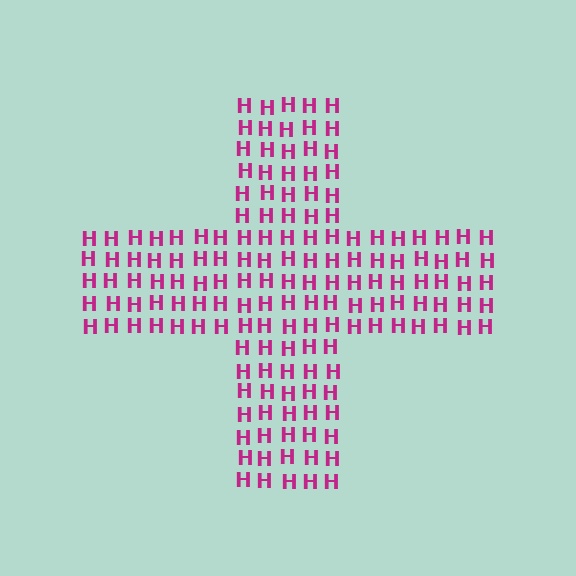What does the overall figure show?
The overall figure shows a cross.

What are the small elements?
The small elements are letter H's.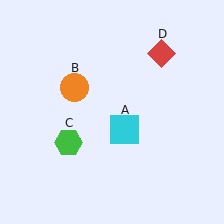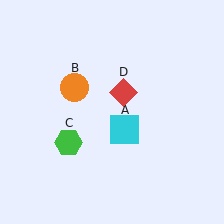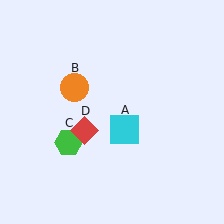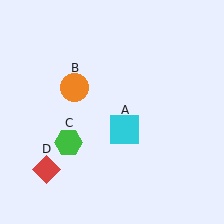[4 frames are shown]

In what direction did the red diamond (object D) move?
The red diamond (object D) moved down and to the left.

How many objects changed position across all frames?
1 object changed position: red diamond (object D).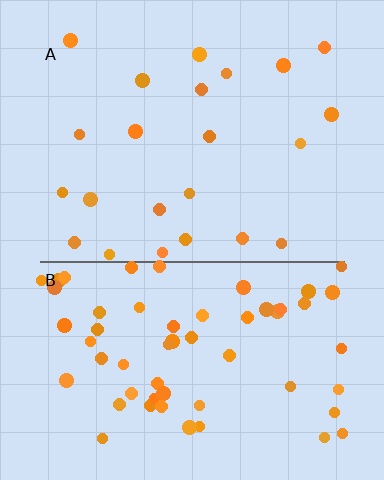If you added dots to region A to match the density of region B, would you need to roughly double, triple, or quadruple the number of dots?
Approximately triple.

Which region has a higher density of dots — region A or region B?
B (the bottom).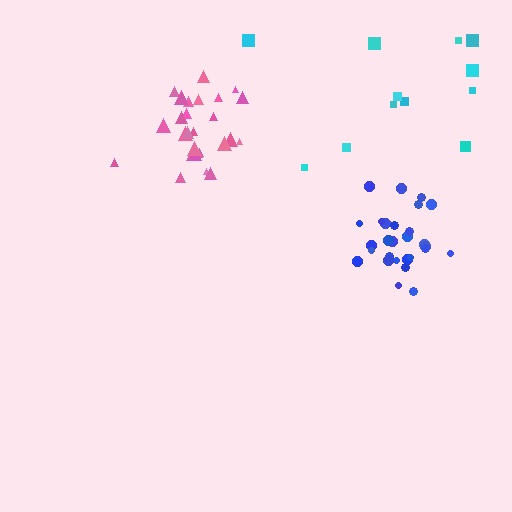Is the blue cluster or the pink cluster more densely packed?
Blue.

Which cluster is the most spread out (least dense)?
Cyan.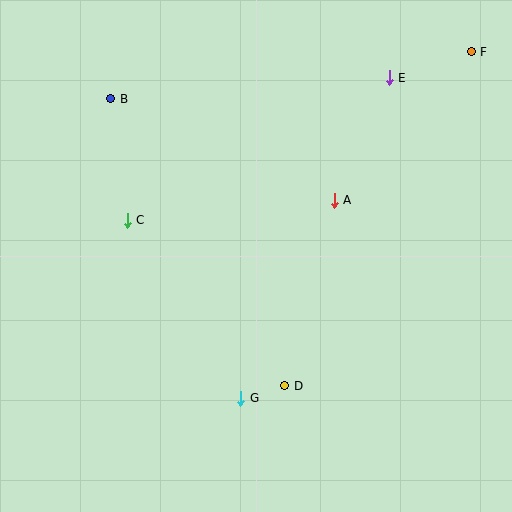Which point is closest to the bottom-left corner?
Point G is closest to the bottom-left corner.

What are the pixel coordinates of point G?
Point G is at (241, 398).